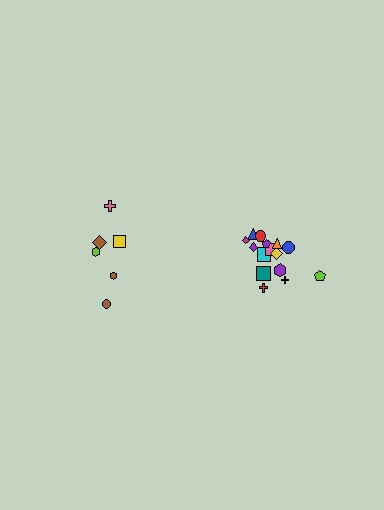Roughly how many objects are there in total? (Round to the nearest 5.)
Roughly 20 objects in total.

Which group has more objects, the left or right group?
The right group.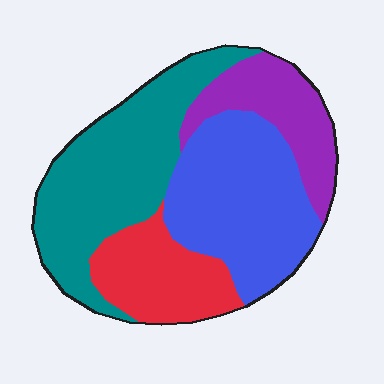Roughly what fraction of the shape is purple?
Purple covers roughly 15% of the shape.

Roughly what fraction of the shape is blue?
Blue takes up about one third (1/3) of the shape.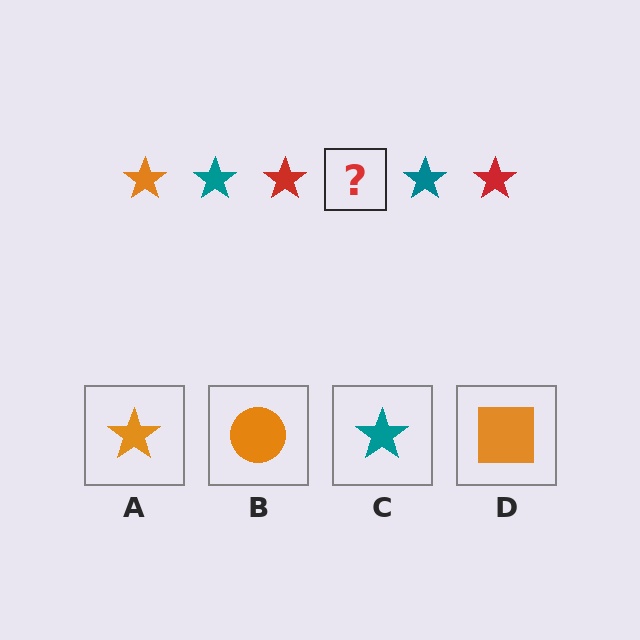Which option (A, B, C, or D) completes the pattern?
A.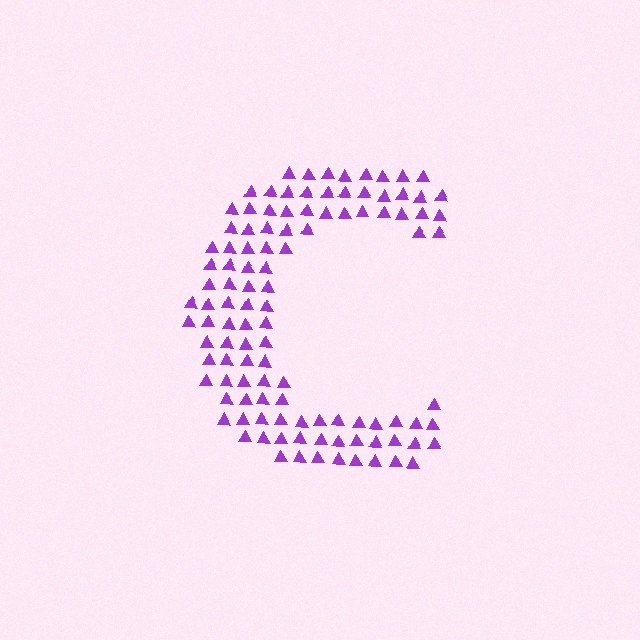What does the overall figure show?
The overall figure shows the letter C.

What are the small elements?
The small elements are triangles.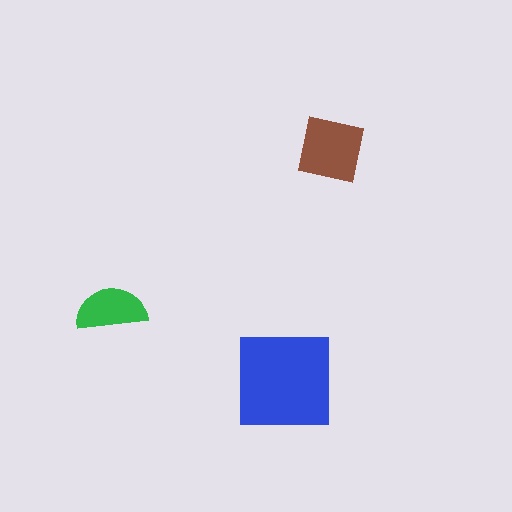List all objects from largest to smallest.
The blue square, the brown square, the green semicircle.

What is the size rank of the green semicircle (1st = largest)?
3rd.